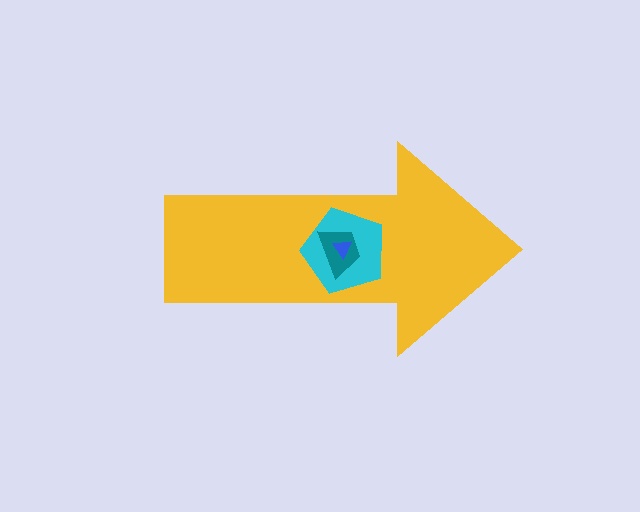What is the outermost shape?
The yellow arrow.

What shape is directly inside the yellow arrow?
The cyan pentagon.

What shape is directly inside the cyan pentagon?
The teal trapezoid.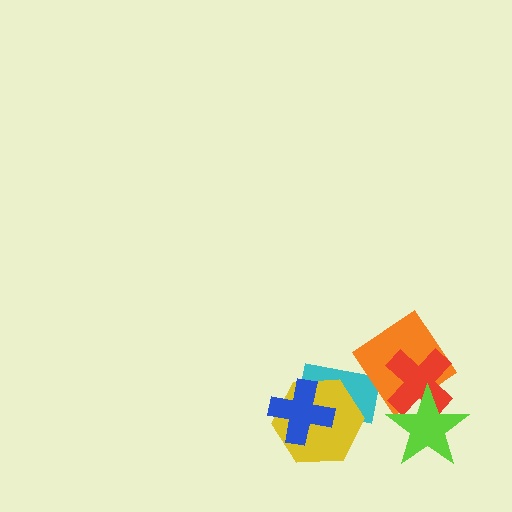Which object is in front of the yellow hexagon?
The blue cross is in front of the yellow hexagon.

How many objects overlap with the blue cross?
2 objects overlap with the blue cross.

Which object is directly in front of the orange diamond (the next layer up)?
The red cross is directly in front of the orange diamond.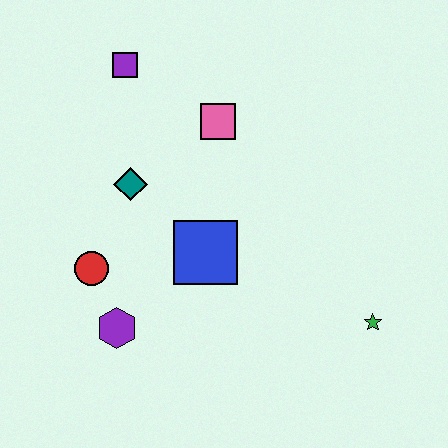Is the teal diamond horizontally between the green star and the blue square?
No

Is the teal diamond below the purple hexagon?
No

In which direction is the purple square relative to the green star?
The purple square is above the green star.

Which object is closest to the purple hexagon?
The red circle is closest to the purple hexagon.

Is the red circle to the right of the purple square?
No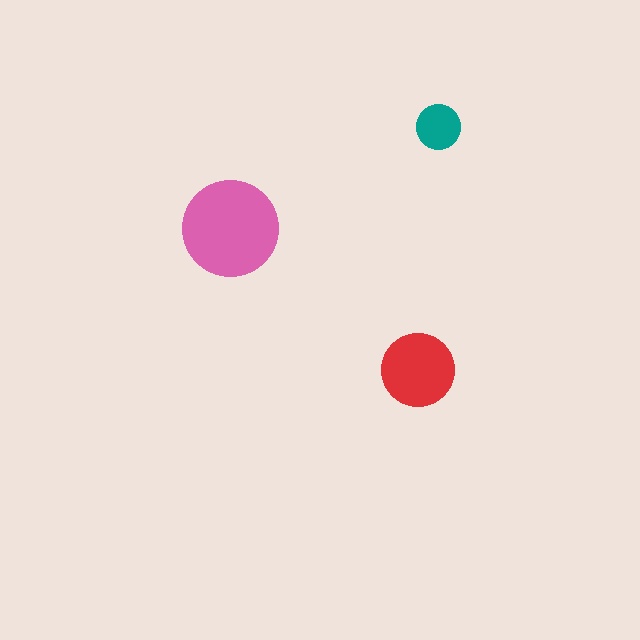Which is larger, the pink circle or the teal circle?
The pink one.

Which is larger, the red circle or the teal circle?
The red one.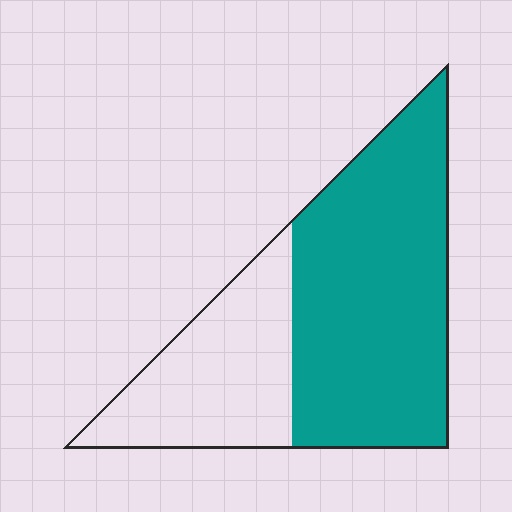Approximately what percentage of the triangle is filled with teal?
Approximately 65%.